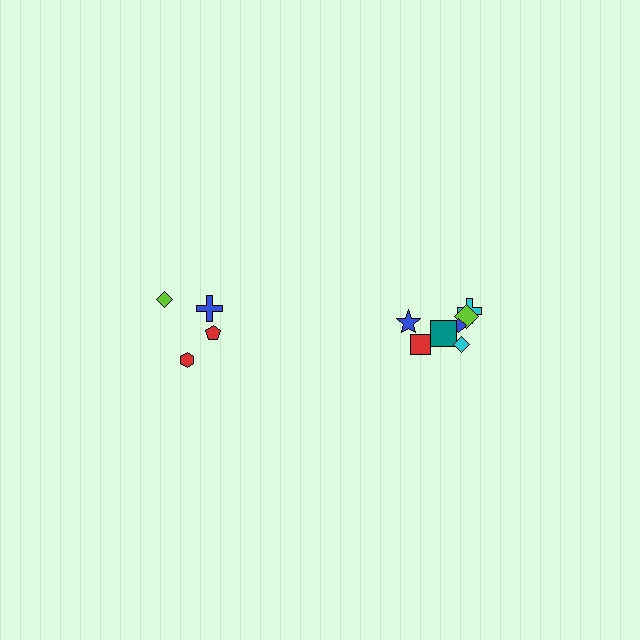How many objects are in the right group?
There are 7 objects.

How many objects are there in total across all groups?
There are 11 objects.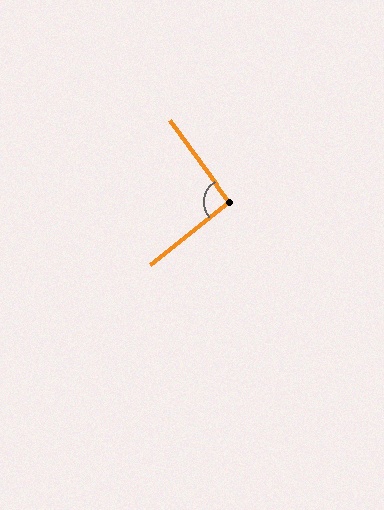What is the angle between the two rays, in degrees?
Approximately 92 degrees.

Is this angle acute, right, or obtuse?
It is approximately a right angle.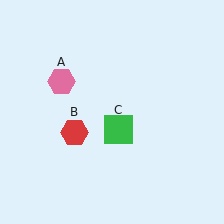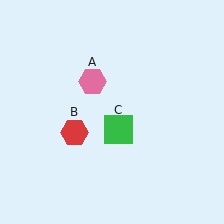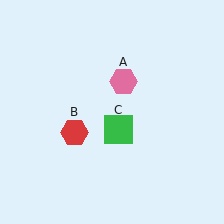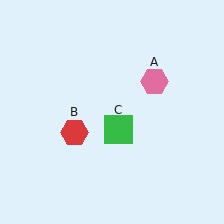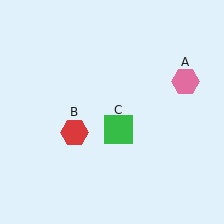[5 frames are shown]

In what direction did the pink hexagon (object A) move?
The pink hexagon (object A) moved right.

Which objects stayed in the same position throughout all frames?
Red hexagon (object B) and green square (object C) remained stationary.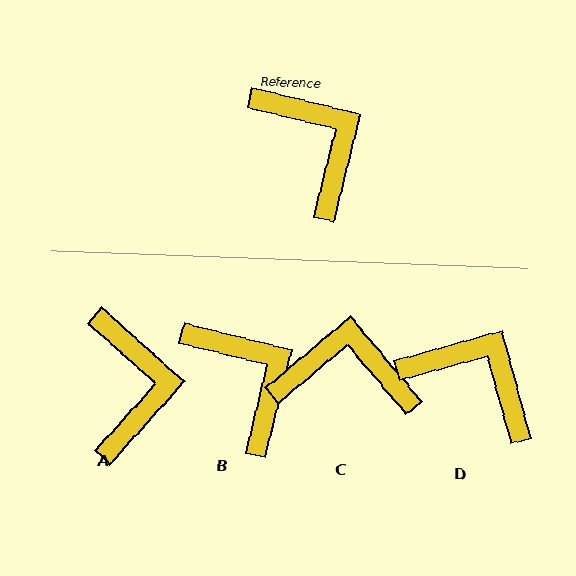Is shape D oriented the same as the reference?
No, it is off by about 29 degrees.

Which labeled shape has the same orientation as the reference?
B.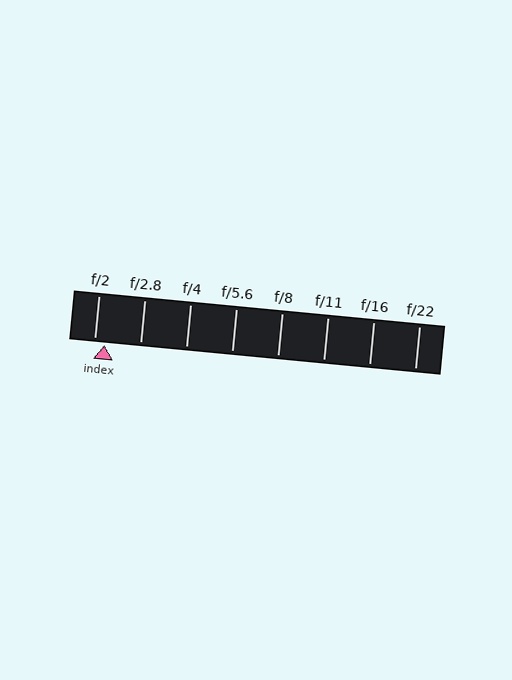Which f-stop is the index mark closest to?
The index mark is closest to f/2.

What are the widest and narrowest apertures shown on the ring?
The widest aperture shown is f/2 and the narrowest is f/22.